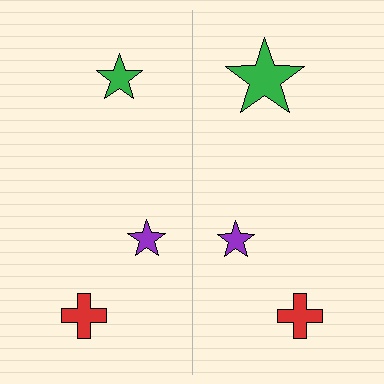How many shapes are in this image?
There are 6 shapes in this image.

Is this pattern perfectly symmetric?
No, the pattern is not perfectly symmetric. The green star on the right side has a different size than its mirror counterpart.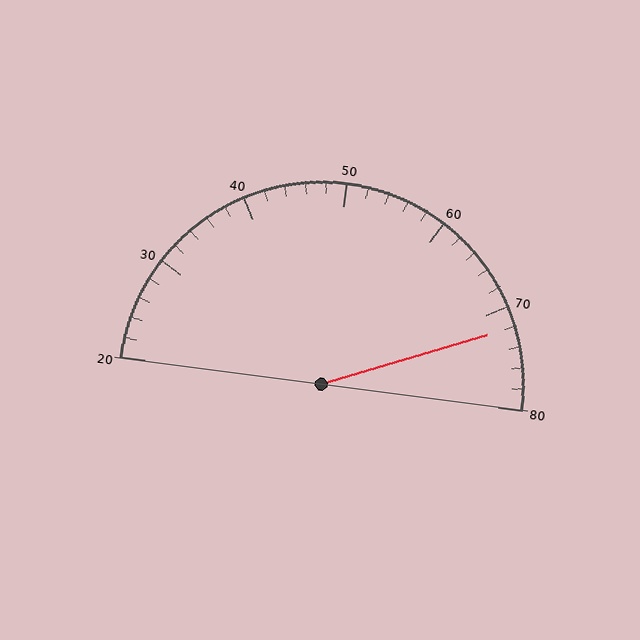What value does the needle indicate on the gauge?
The needle indicates approximately 72.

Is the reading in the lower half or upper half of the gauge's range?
The reading is in the upper half of the range (20 to 80).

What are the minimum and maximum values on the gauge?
The gauge ranges from 20 to 80.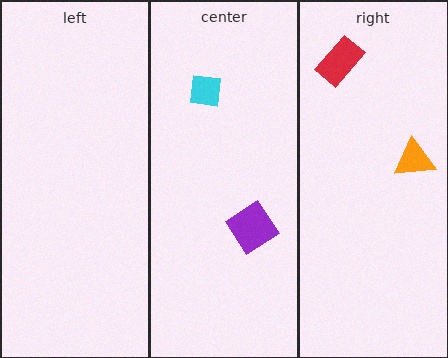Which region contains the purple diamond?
The center region.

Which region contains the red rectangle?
The right region.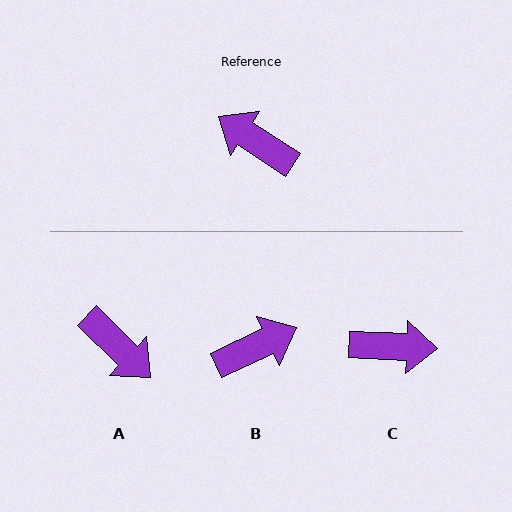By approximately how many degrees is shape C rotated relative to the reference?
Approximately 150 degrees clockwise.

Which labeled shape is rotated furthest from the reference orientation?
A, about 169 degrees away.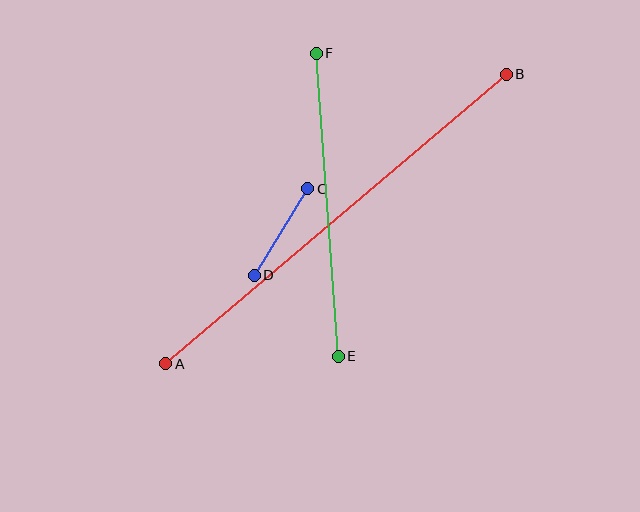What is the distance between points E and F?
The distance is approximately 304 pixels.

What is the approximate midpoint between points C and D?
The midpoint is at approximately (281, 232) pixels.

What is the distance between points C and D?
The distance is approximately 102 pixels.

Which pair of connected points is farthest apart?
Points A and B are farthest apart.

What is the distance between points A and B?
The distance is approximately 447 pixels.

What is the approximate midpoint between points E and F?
The midpoint is at approximately (327, 205) pixels.